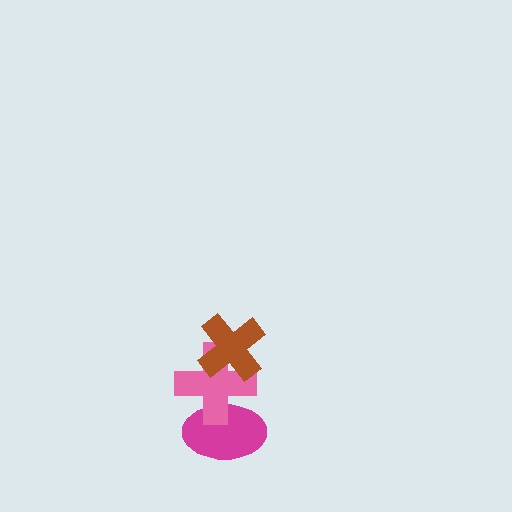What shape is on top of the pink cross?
The brown cross is on top of the pink cross.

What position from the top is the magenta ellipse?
The magenta ellipse is 3rd from the top.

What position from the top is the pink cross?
The pink cross is 2nd from the top.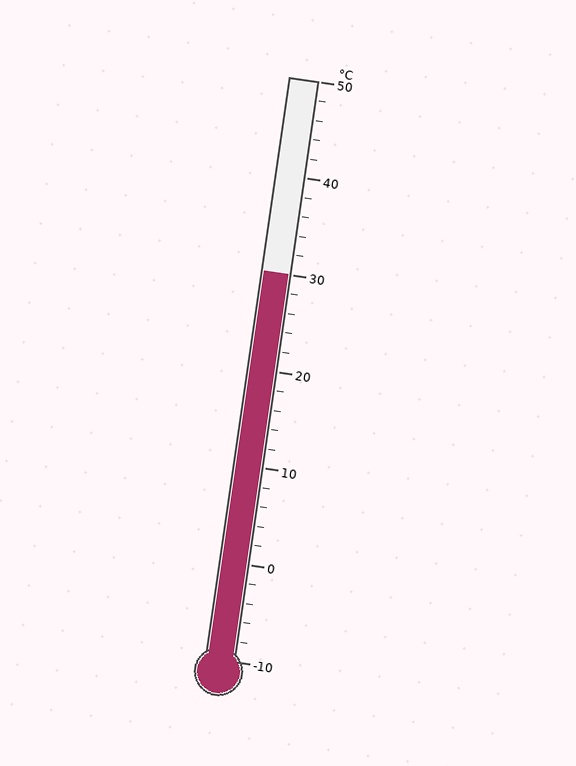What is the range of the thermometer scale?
The thermometer scale ranges from -10°C to 50°C.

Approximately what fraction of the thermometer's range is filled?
The thermometer is filled to approximately 65% of its range.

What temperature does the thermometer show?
The thermometer shows approximately 30°C.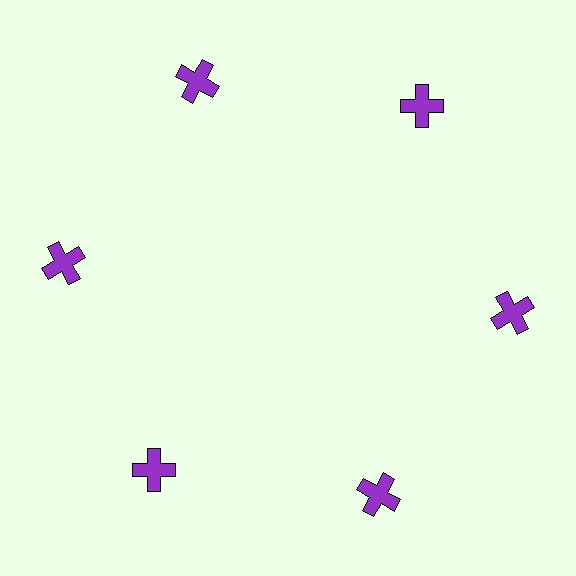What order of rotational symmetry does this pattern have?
This pattern has 6-fold rotational symmetry.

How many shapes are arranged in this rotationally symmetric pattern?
There are 6 shapes, arranged in 6 groups of 1.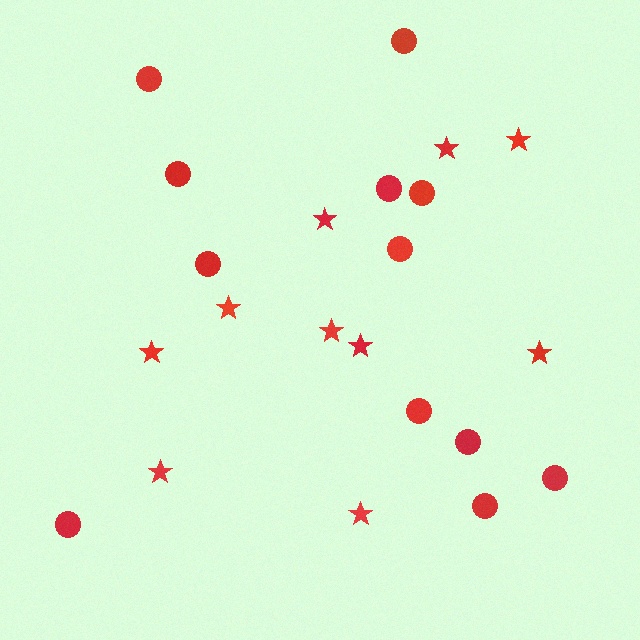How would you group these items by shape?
There are 2 groups: one group of stars (10) and one group of circles (12).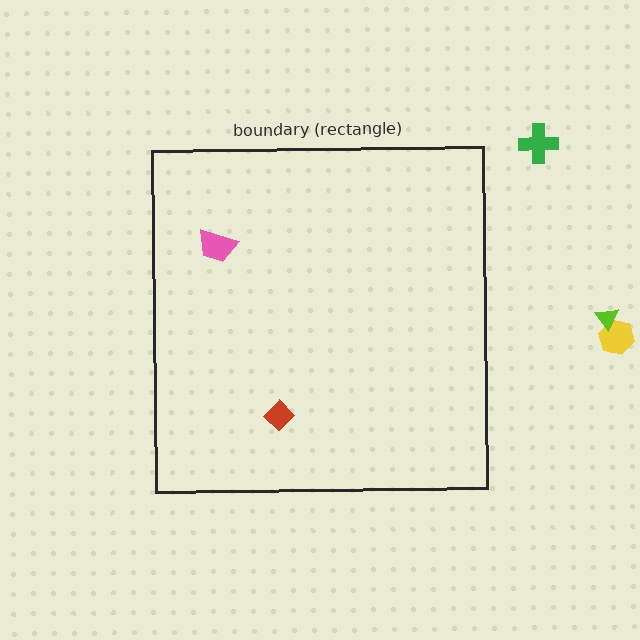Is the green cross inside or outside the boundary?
Outside.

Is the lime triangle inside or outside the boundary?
Outside.